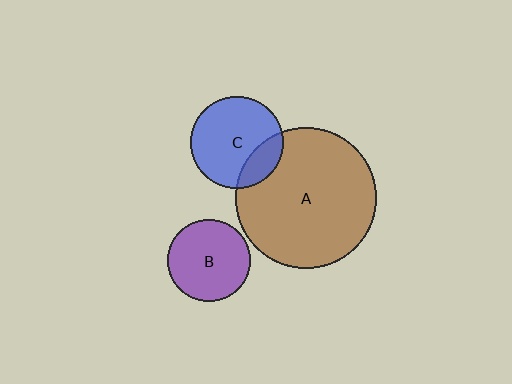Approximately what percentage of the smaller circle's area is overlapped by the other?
Approximately 20%.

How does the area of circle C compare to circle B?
Approximately 1.3 times.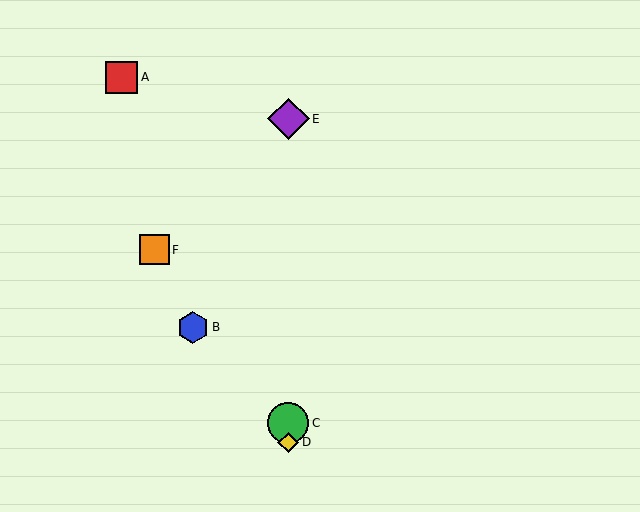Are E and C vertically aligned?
Yes, both are at x≈288.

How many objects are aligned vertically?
3 objects (C, D, E) are aligned vertically.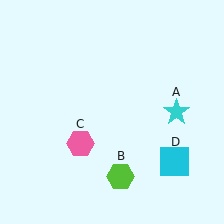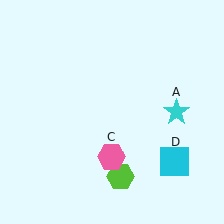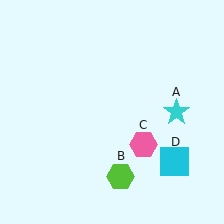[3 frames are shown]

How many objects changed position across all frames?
1 object changed position: pink hexagon (object C).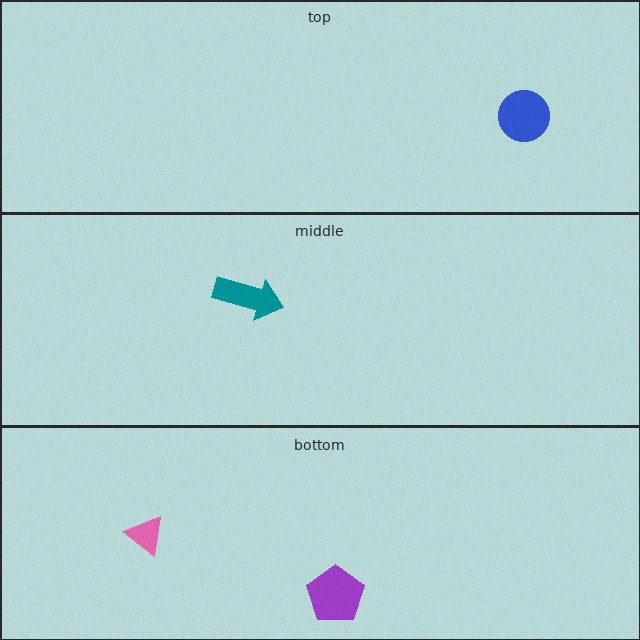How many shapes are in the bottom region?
2.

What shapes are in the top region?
The blue circle.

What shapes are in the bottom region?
The purple pentagon, the pink triangle.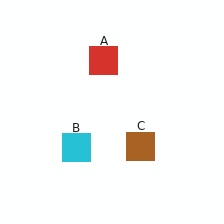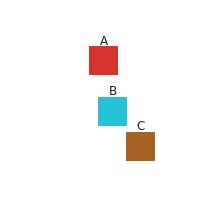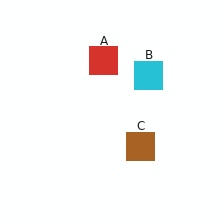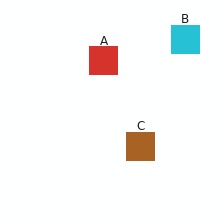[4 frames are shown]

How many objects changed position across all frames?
1 object changed position: cyan square (object B).